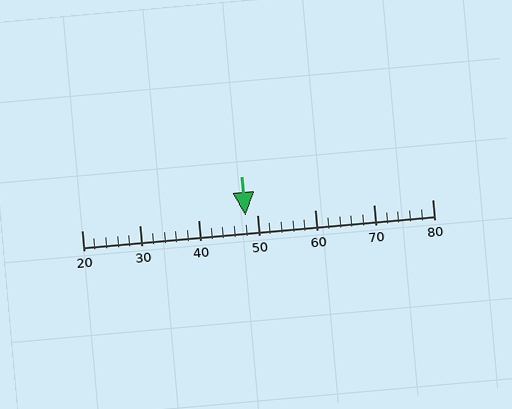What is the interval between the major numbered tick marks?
The major tick marks are spaced 10 units apart.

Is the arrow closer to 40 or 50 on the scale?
The arrow is closer to 50.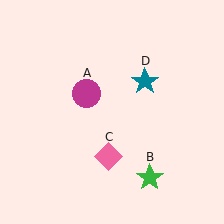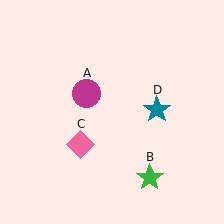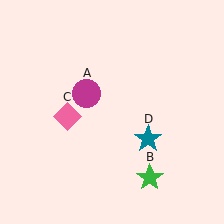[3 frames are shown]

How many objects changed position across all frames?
2 objects changed position: pink diamond (object C), teal star (object D).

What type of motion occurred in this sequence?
The pink diamond (object C), teal star (object D) rotated clockwise around the center of the scene.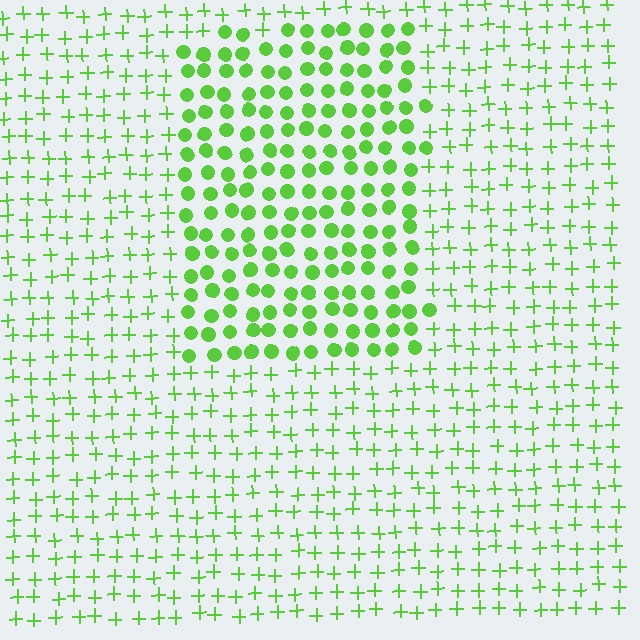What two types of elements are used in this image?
The image uses circles inside the rectangle region and plus signs outside it.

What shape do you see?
I see a rectangle.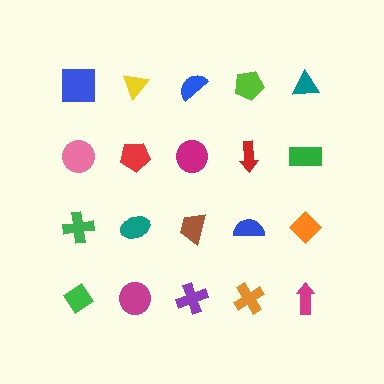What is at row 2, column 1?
A pink circle.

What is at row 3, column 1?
A green cross.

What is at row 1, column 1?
A blue square.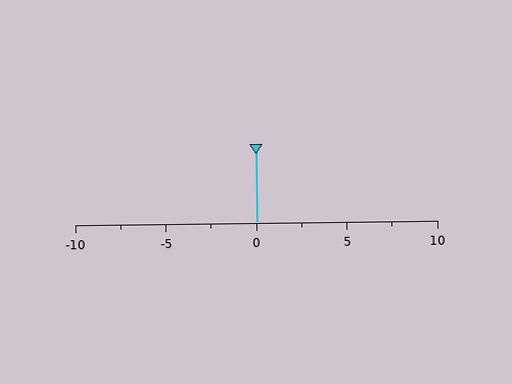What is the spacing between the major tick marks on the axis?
The major ticks are spaced 5 apart.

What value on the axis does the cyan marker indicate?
The marker indicates approximately 0.